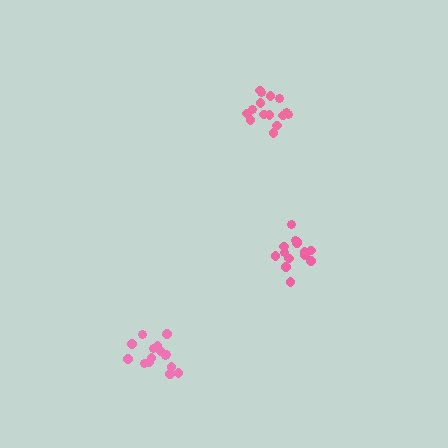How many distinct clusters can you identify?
There are 3 distinct clusters.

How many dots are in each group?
Group 1: 15 dots, Group 2: 15 dots, Group 3: 14 dots (44 total).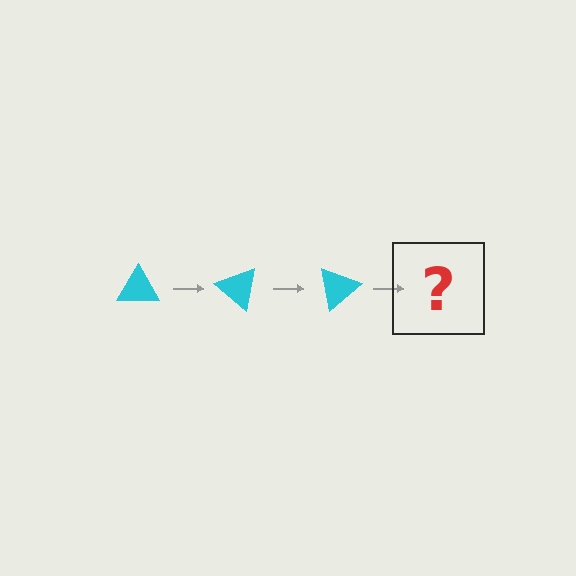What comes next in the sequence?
The next element should be a cyan triangle rotated 120 degrees.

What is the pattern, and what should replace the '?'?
The pattern is that the triangle rotates 40 degrees each step. The '?' should be a cyan triangle rotated 120 degrees.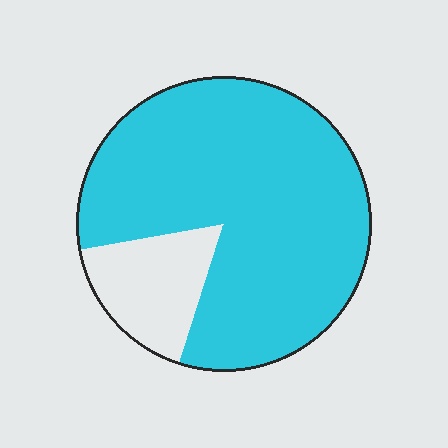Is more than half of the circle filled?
Yes.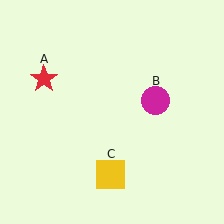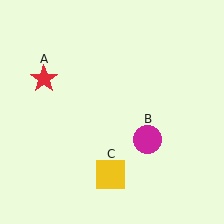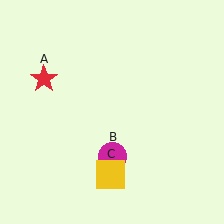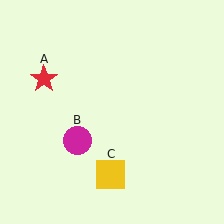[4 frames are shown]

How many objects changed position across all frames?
1 object changed position: magenta circle (object B).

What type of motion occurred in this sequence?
The magenta circle (object B) rotated clockwise around the center of the scene.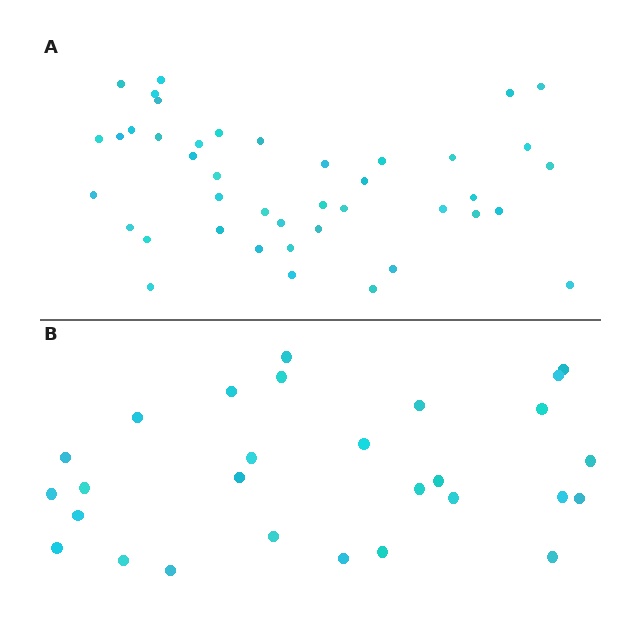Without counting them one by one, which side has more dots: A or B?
Region A (the top region) has more dots.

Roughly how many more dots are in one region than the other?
Region A has approximately 15 more dots than region B.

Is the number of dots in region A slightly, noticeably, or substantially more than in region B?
Region A has substantially more. The ratio is roughly 1.5 to 1.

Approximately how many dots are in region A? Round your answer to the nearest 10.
About 40 dots. (The exact count is 42, which rounds to 40.)